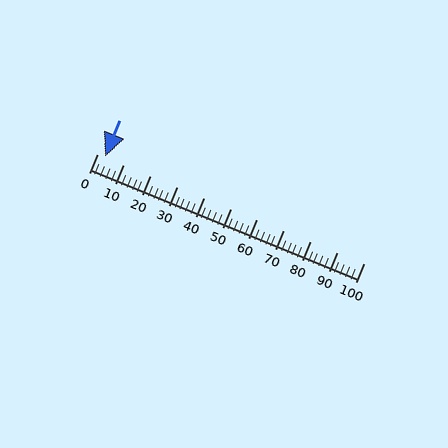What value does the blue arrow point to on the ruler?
The blue arrow points to approximately 3.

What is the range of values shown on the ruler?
The ruler shows values from 0 to 100.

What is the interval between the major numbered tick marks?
The major tick marks are spaced 10 units apart.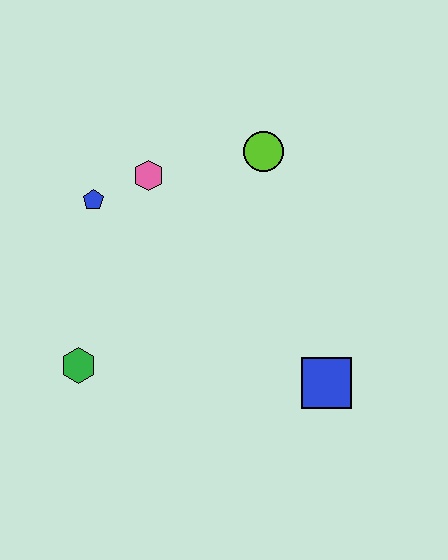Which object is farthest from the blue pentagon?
The blue square is farthest from the blue pentagon.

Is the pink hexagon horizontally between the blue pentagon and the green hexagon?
No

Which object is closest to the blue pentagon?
The pink hexagon is closest to the blue pentagon.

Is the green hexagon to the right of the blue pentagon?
No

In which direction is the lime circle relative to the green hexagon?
The lime circle is above the green hexagon.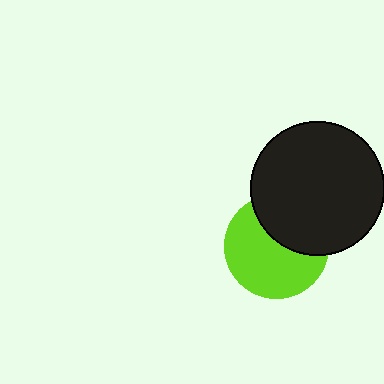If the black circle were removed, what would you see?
You would see the complete lime circle.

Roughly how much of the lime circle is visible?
About half of it is visible (roughly 62%).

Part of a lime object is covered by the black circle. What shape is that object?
It is a circle.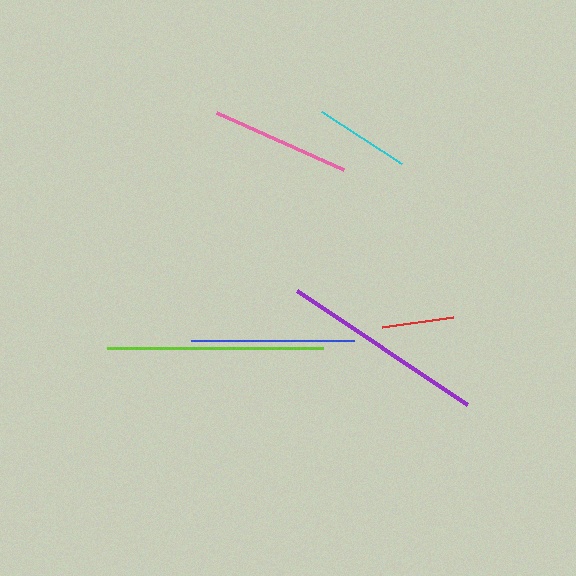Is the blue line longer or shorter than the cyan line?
The blue line is longer than the cyan line.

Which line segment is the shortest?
The red line is the shortest at approximately 71 pixels.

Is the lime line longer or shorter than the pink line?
The lime line is longer than the pink line.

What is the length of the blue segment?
The blue segment is approximately 163 pixels long.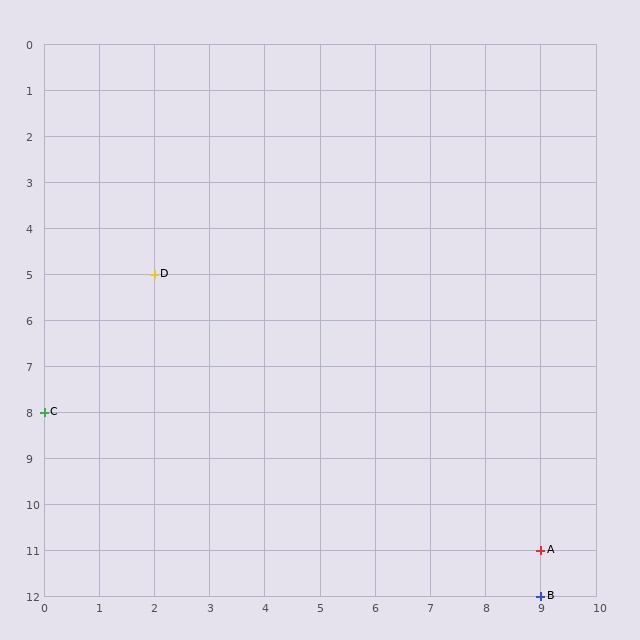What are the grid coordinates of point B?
Point B is at grid coordinates (9, 12).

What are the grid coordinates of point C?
Point C is at grid coordinates (0, 8).